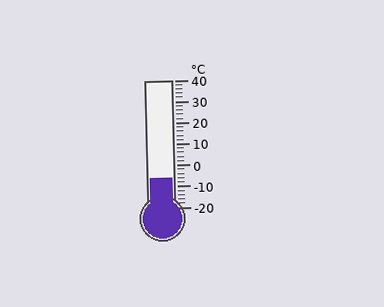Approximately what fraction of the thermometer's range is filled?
The thermometer is filled to approximately 25% of its range.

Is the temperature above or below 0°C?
The temperature is below 0°C.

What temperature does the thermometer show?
The thermometer shows approximately -6°C.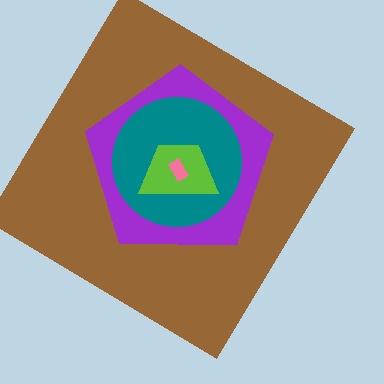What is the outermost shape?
The brown diamond.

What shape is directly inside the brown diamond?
The purple pentagon.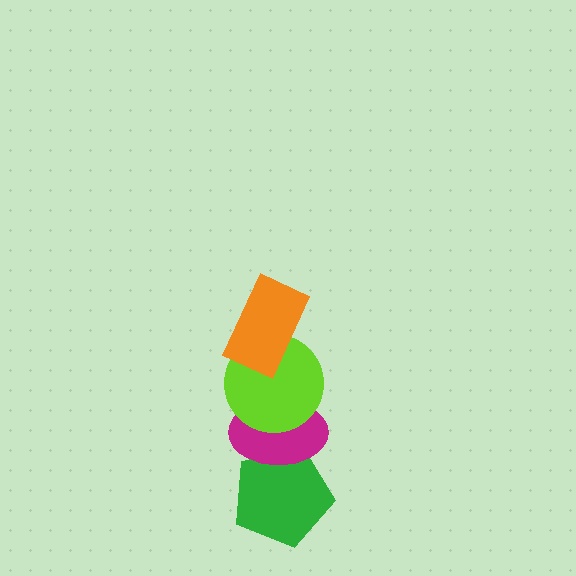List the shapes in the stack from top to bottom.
From top to bottom: the orange rectangle, the lime circle, the magenta ellipse, the green pentagon.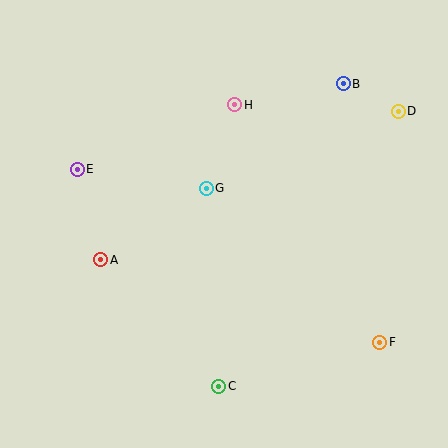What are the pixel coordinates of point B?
Point B is at (343, 84).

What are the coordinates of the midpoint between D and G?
The midpoint between D and G is at (302, 150).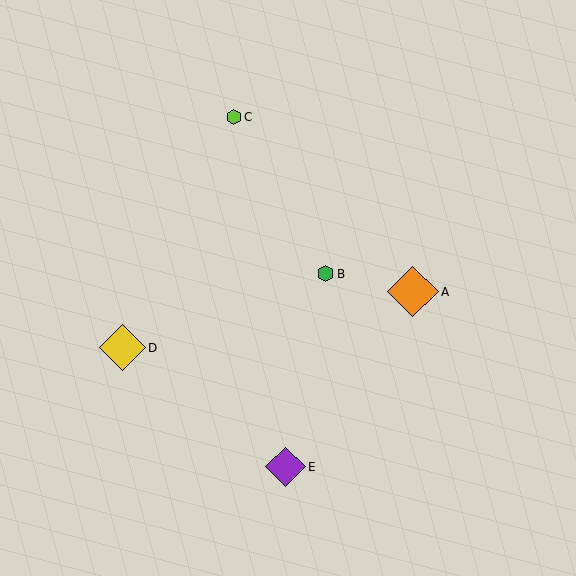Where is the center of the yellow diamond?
The center of the yellow diamond is at (122, 348).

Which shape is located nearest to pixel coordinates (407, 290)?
The orange diamond (labeled A) at (413, 292) is nearest to that location.